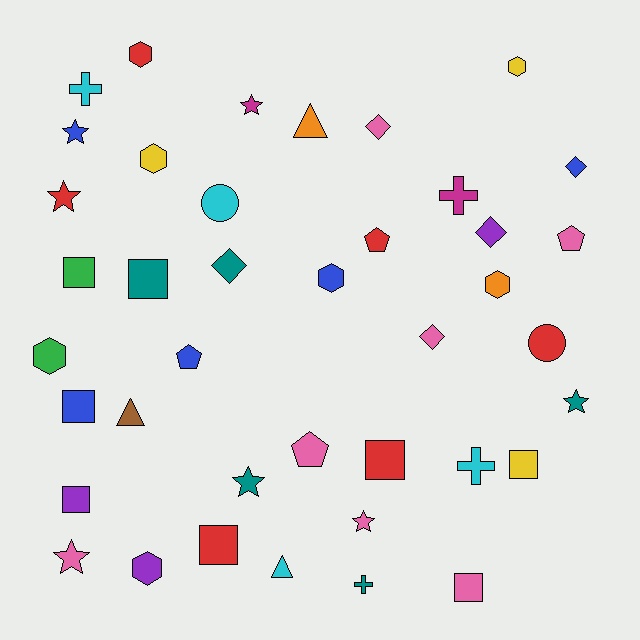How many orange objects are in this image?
There are 2 orange objects.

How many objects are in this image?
There are 40 objects.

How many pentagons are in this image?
There are 4 pentagons.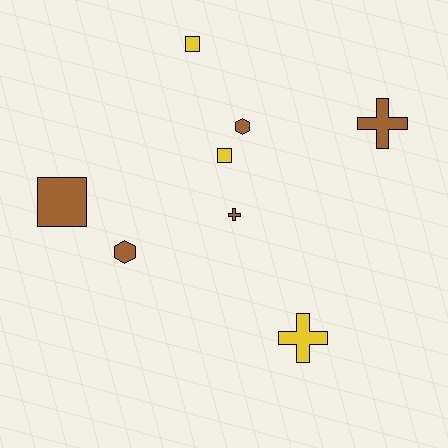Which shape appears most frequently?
Square, with 3 objects.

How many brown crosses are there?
There are 2 brown crosses.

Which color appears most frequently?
Brown, with 5 objects.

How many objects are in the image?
There are 8 objects.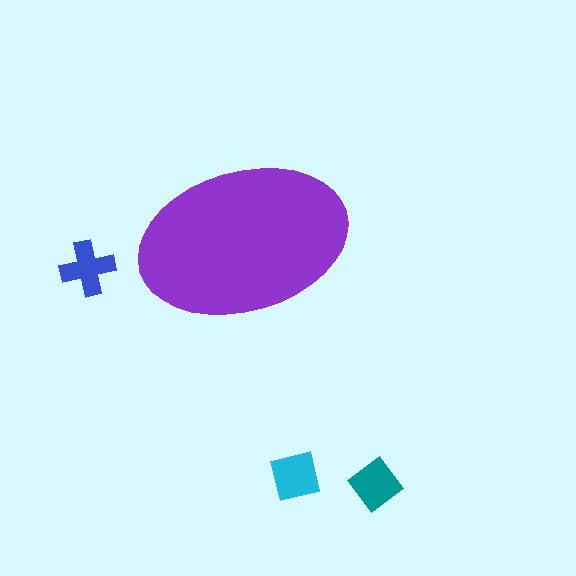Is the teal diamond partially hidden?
No, the teal diamond is fully visible.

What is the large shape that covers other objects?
A purple ellipse.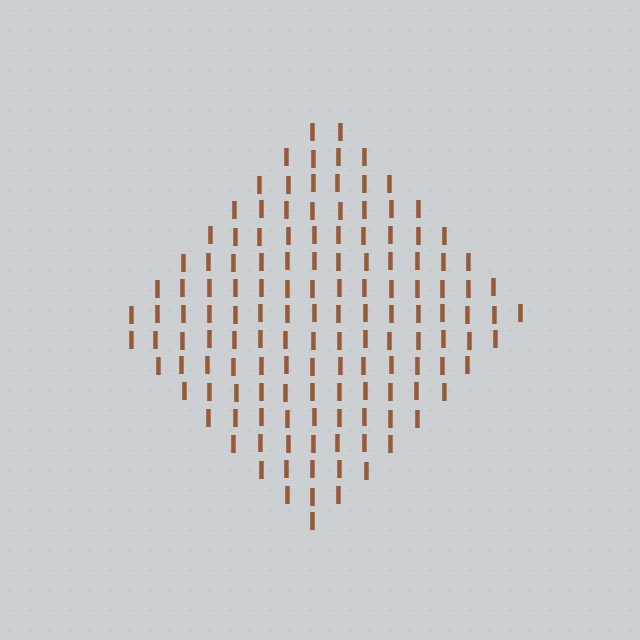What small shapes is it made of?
It is made of small letter I's.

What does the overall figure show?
The overall figure shows a diamond.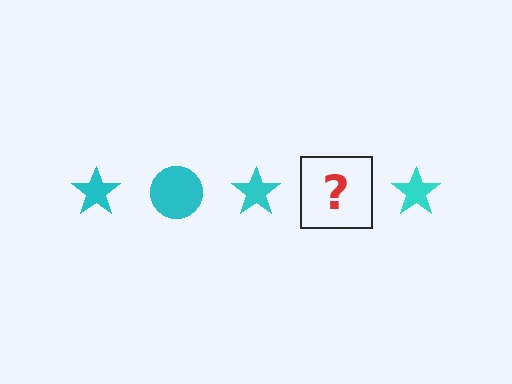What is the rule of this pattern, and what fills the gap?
The rule is that the pattern cycles through star, circle shapes in cyan. The gap should be filled with a cyan circle.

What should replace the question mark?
The question mark should be replaced with a cyan circle.